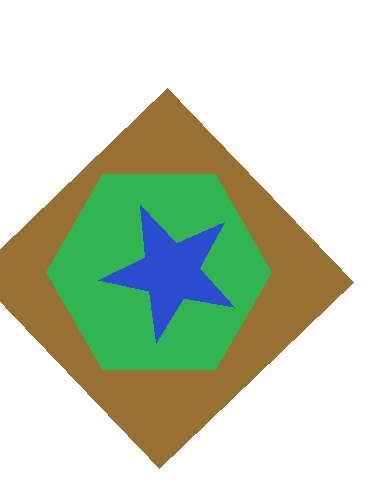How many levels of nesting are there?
3.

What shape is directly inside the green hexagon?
The blue star.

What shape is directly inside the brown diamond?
The green hexagon.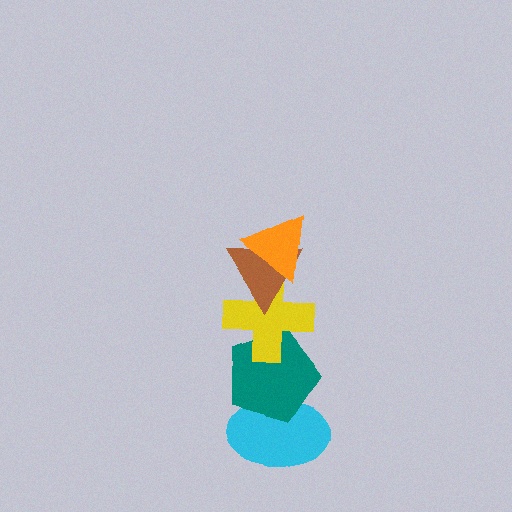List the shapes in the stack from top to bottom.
From top to bottom: the orange triangle, the brown triangle, the yellow cross, the teal pentagon, the cyan ellipse.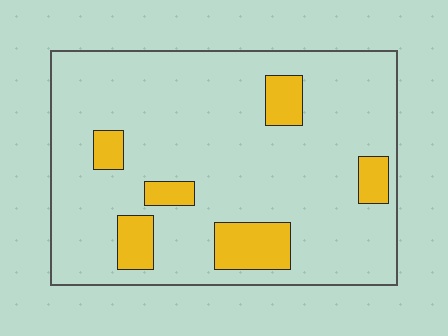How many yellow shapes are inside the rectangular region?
6.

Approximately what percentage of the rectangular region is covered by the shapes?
Approximately 15%.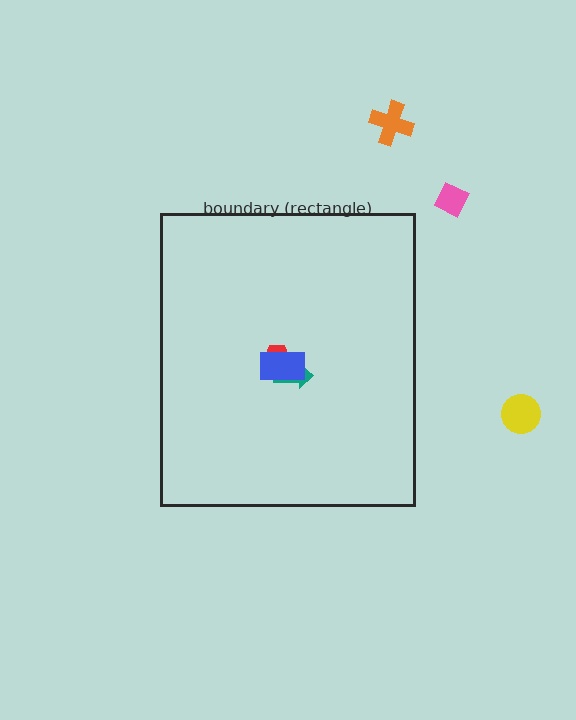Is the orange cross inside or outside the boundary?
Outside.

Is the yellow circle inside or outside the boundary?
Outside.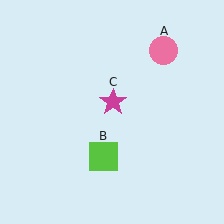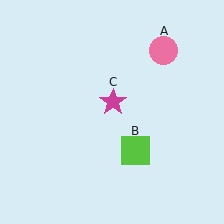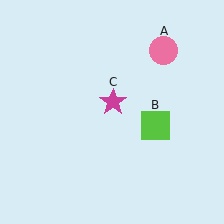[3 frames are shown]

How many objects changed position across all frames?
1 object changed position: lime square (object B).